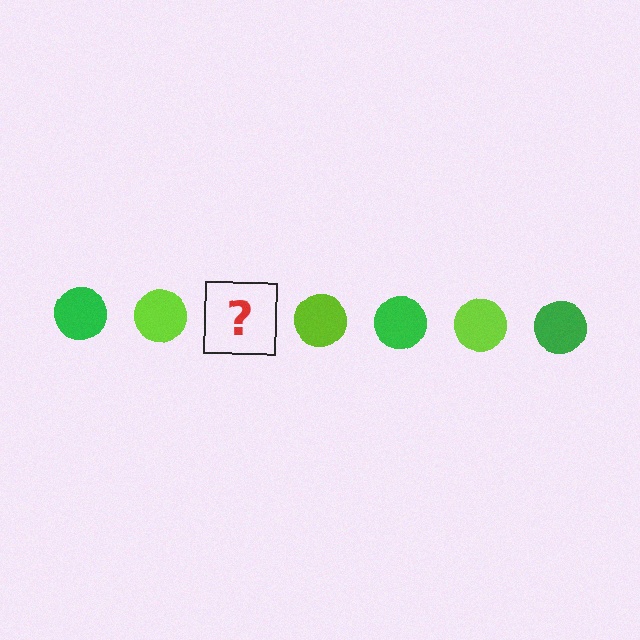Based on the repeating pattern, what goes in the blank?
The blank should be a green circle.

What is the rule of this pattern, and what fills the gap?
The rule is that the pattern cycles through green, lime circles. The gap should be filled with a green circle.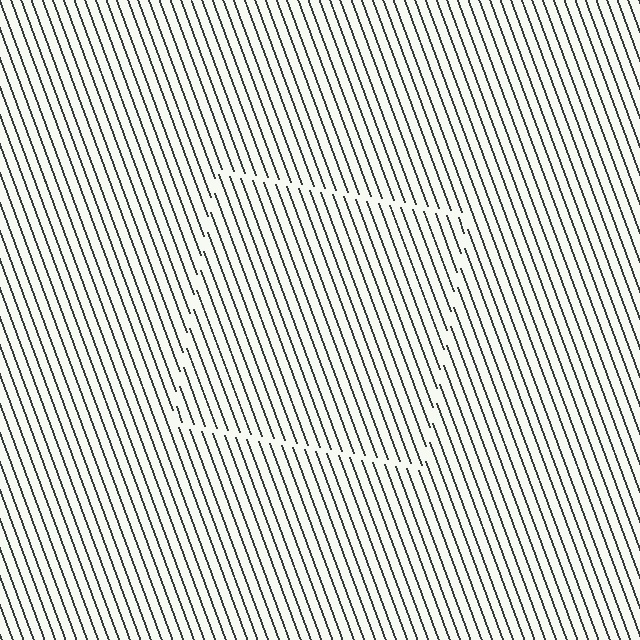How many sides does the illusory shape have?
4 sides — the line-ends trace a square.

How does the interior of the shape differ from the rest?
The interior of the shape contains the same grating, shifted by half a period — the contour is defined by the phase discontinuity where line-ends from the inner and outer gratings abut.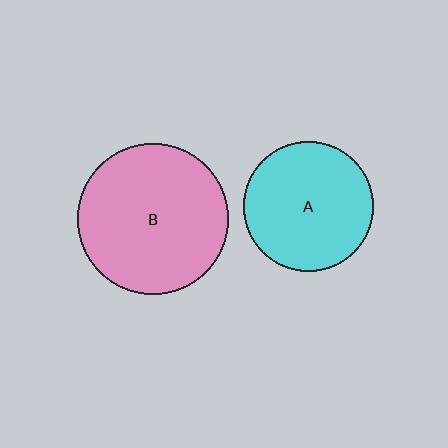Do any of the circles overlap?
No, none of the circles overlap.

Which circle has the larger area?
Circle B (pink).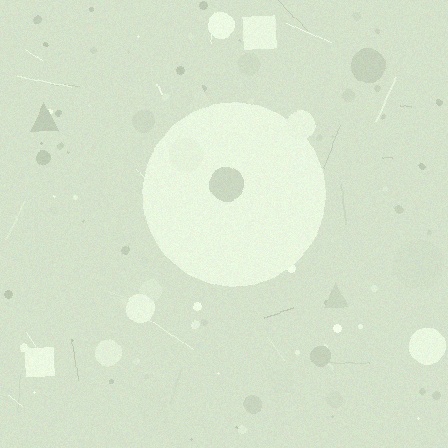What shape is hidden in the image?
A circle is hidden in the image.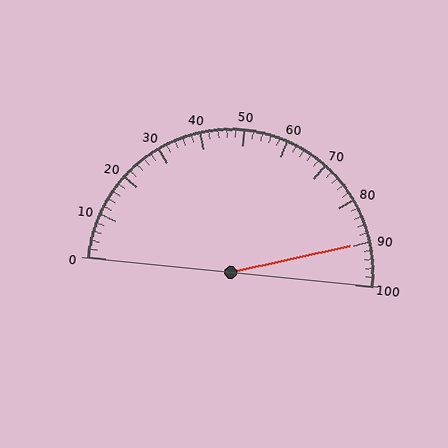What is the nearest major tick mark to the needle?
The nearest major tick mark is 90.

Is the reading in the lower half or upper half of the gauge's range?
The reading is in the upper half of the range (0 to 100).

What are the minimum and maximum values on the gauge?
The gauge ranges from 0 to 100.